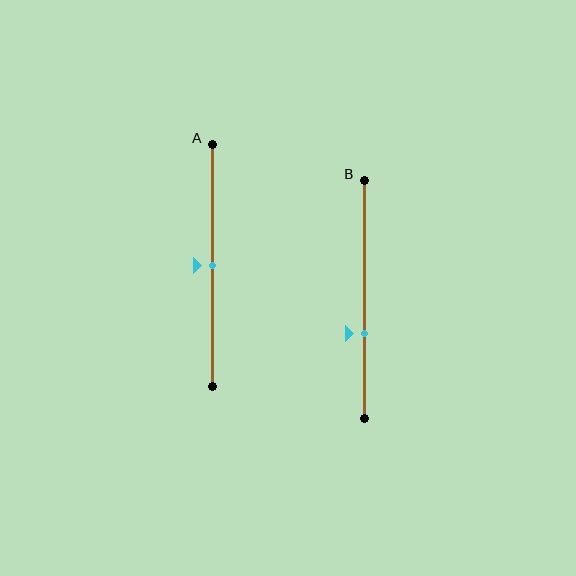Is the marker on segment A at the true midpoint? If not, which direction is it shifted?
Yes, the marker on segment A is at the true midpoint.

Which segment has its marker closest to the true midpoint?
Segment A has its marker closest to the true midpoint.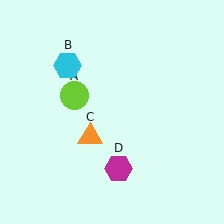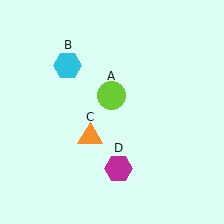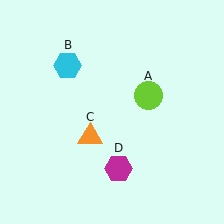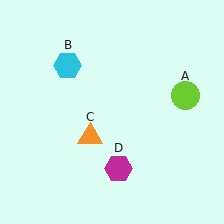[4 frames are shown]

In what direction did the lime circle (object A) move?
The lime circle (object A) moved right.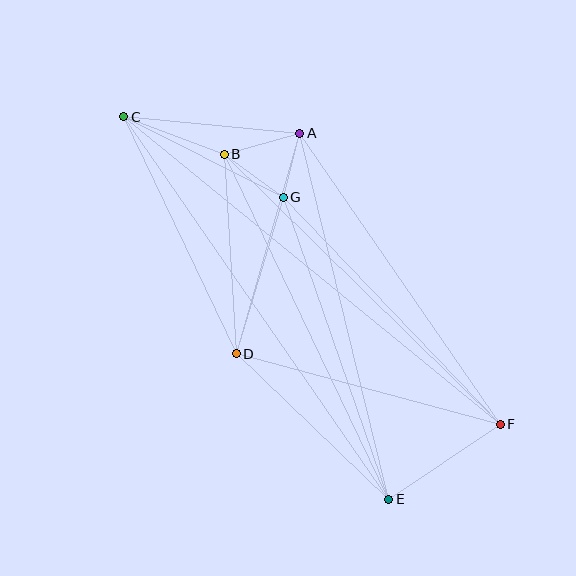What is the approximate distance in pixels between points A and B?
The distance between A and B is approximately 78 pixels.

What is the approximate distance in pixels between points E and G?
The distance between E and G is approximately 320 pixels.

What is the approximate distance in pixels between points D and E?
The distance between D and E is approximately 211 pixels.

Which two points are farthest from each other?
Points C and F are farthest from each other.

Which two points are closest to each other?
Points A and G are closest to each other.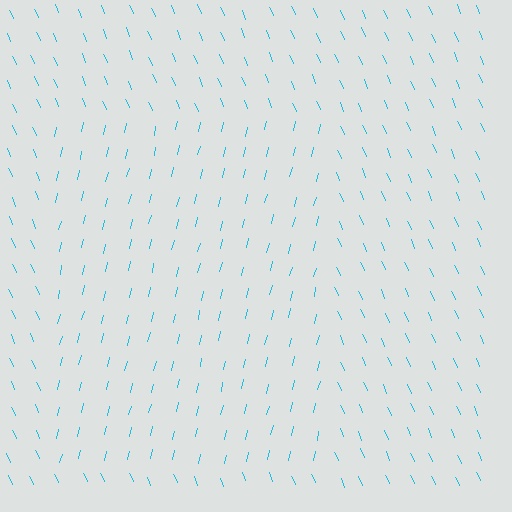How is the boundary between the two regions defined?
The boundary is defined purely by a change in line orientation (approximately 37 degrees difference). All lines are the same color and thickness.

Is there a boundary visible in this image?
Yes, there is a texture boundary formed by a change in line orientation.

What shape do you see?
I see a rectangle.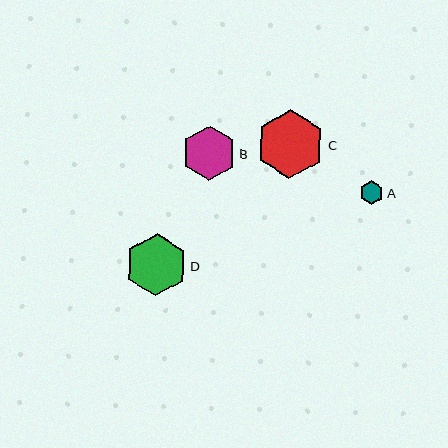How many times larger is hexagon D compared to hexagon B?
Hexagon D is approximately 1.1 times the size of hexagon B.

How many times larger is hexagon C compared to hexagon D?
Hexagon C is approximately 1.1 times the size of hexagon D.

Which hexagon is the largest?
Hexagon C is the largest with a size of approximately 69 pixels.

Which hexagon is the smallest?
Hexagon A is the smallest with a size of approximately 24 pixels.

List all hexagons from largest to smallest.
From largest to smallest: C, D, B, A.